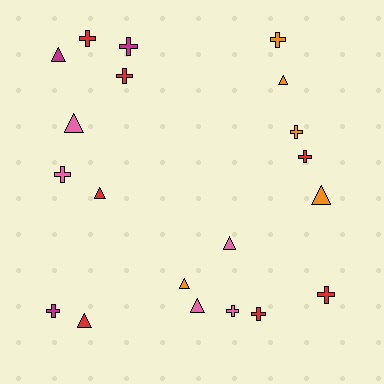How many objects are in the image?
There are 20 objects.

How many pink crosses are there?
There are 2 pink crosses.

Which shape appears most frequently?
Cross, with 11 objects.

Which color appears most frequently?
Red, with 7 objects.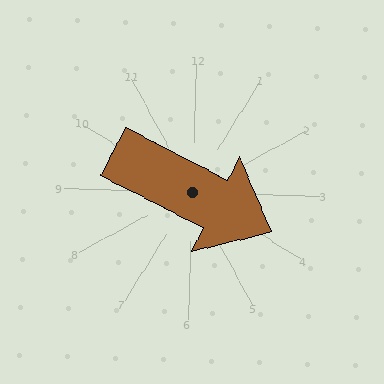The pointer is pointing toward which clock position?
Roughly 4 o'clock.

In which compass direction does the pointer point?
Southeast.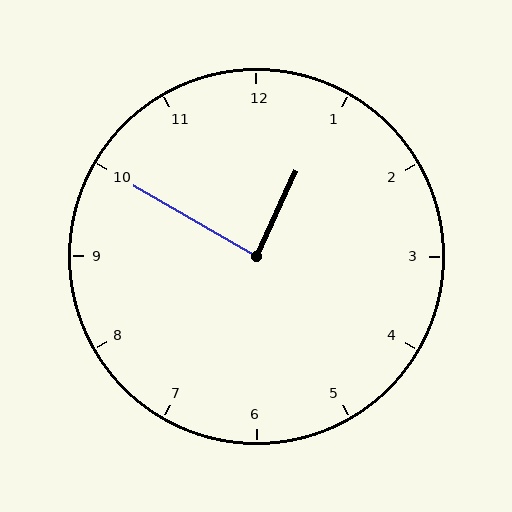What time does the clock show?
12:50.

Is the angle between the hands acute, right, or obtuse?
It is right.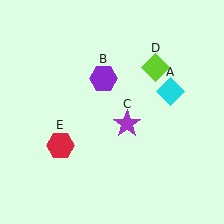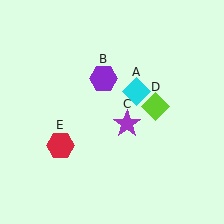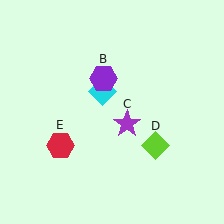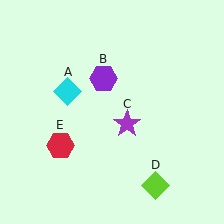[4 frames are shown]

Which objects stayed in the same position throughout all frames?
Purple hexagon (object B) and purple star (object C) and red hexagon (object E) remained stationary.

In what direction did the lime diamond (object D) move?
The lime diamond (object D) moved down.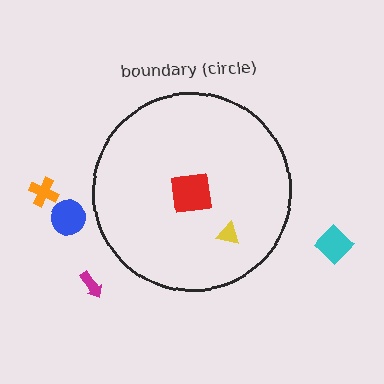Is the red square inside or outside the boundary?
Inside.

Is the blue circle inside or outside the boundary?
Outside.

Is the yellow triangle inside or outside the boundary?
Inside.